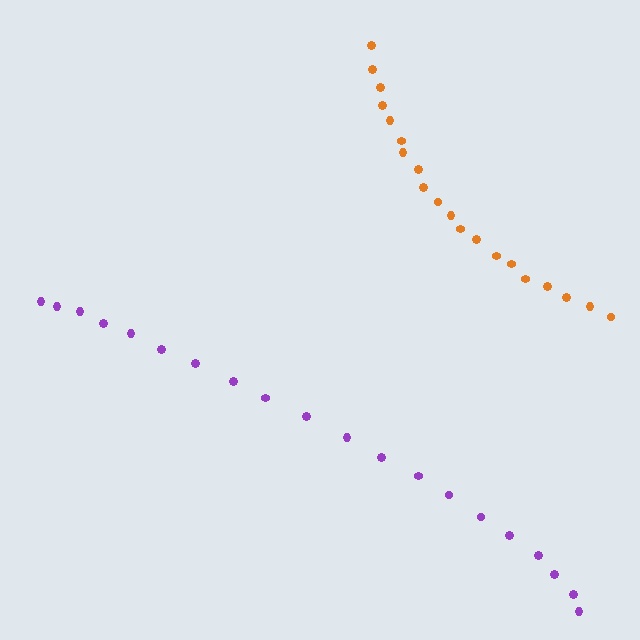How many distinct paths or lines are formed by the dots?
There are 2 distinct paths.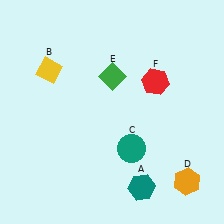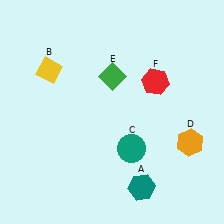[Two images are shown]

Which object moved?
The orange hexagon (D) moved up.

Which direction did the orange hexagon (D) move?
The orange hexagon (D) moved up.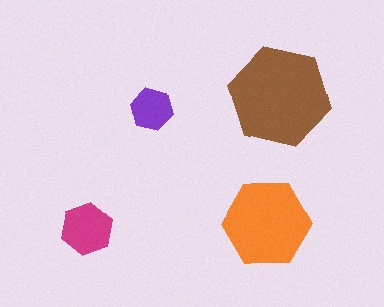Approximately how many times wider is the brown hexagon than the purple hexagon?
About 2.5 times wider.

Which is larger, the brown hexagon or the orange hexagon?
The brown one.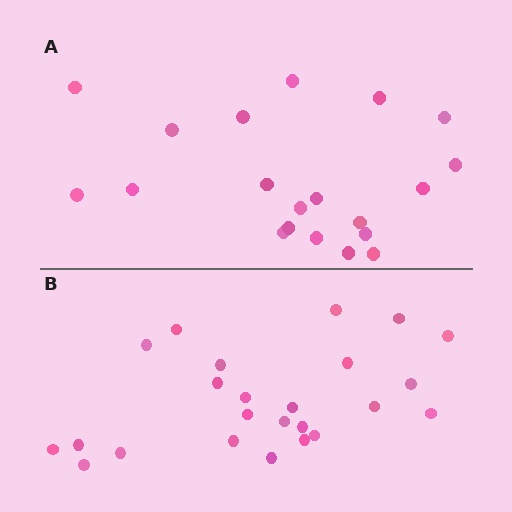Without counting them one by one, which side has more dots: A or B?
Region B (the bottom region) has more dots.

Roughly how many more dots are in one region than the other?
Region B has about 4 more dots than region A.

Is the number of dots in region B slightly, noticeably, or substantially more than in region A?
Region B has only slightly more — the two regions are fairly close. The ratio is roughly 1.2 to 1.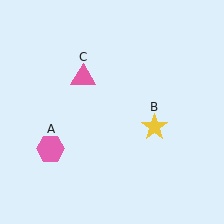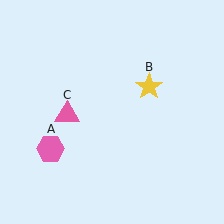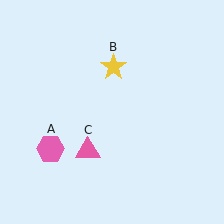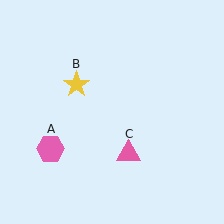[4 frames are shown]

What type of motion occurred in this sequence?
The yellow star (object B), pink triangle (object C) rotated counterclockwise around the center of the scene.